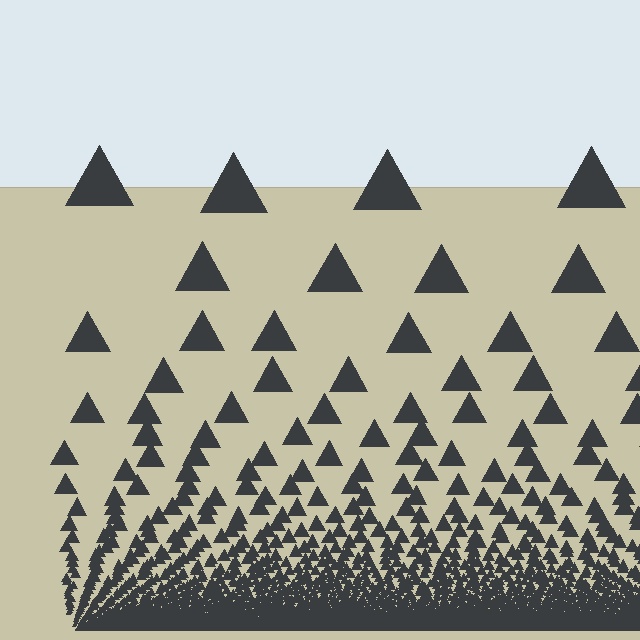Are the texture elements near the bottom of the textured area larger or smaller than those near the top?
Smaller. The gradient is inverted — elements near the bottom are smaller and denser.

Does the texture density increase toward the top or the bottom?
Density increases toward the bottom.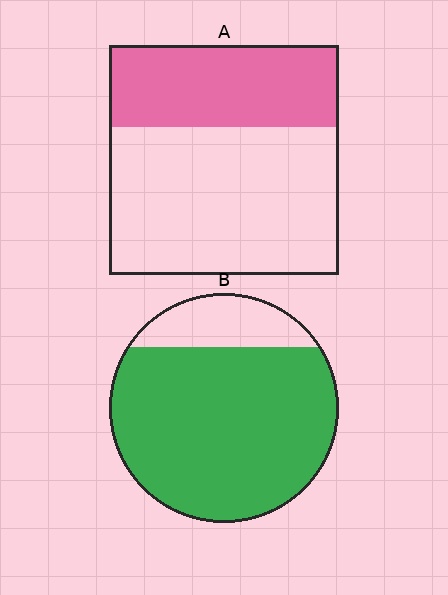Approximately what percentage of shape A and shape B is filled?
A is approximately 35% and B is approximately 80%.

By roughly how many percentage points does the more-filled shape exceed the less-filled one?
By roughly 45 percentage points (B over A).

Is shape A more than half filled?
No.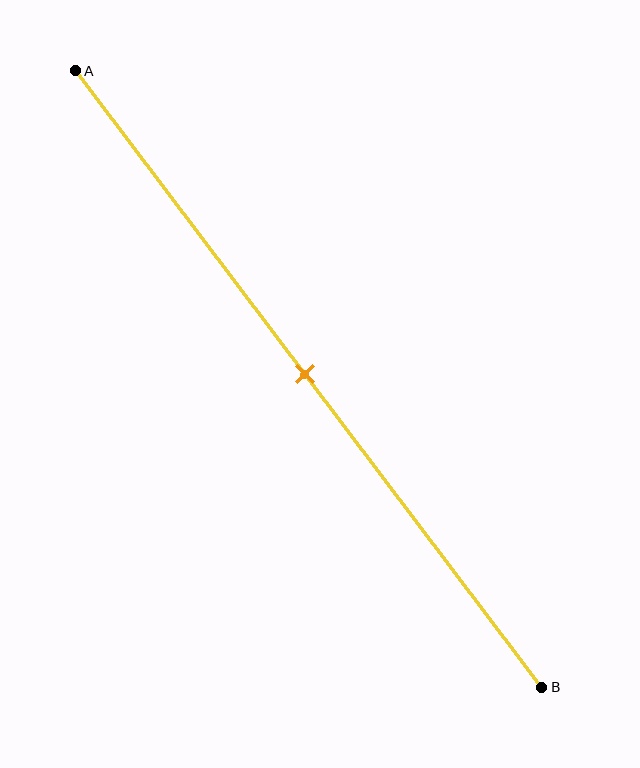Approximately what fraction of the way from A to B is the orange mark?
The orange mark is approximately 50% of the way from A to B.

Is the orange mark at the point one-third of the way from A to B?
No, the mark is at about 50% from A, not at the 33% one-third point.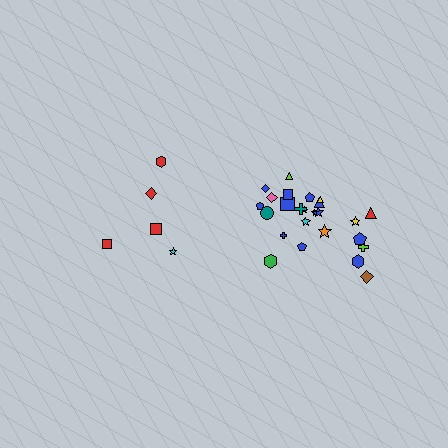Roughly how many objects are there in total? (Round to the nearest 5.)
Roughly 30 objects in total.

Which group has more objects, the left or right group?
The right group.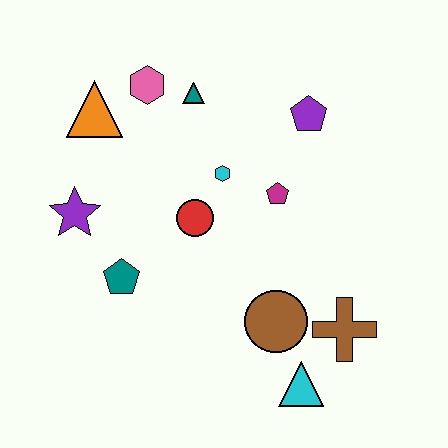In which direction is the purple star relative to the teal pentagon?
The purple star is above the teal pentagon.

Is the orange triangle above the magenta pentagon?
Yes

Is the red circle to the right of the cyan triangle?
No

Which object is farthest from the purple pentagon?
The cyan triangle is farthest from the purple pentagon.